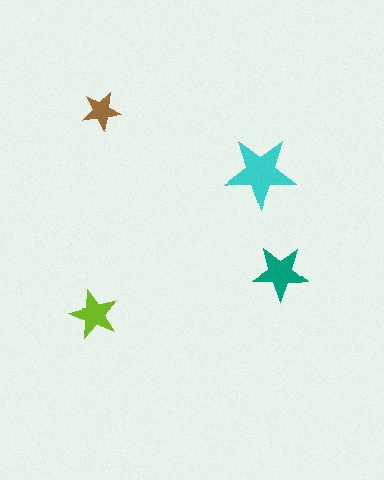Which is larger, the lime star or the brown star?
The lime one.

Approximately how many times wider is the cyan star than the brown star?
About 2 times wider.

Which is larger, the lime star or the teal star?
The teal one.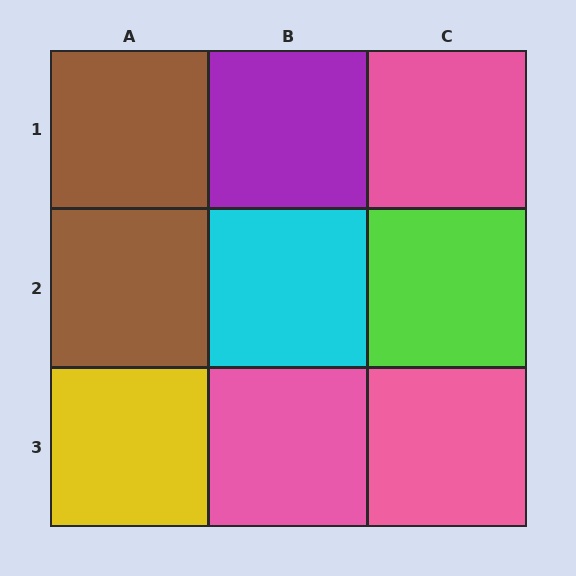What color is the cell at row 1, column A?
Brown.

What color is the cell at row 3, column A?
Yellow.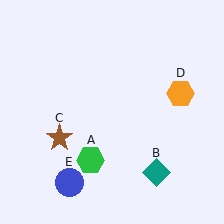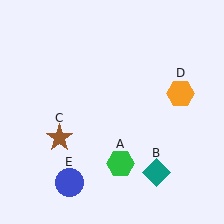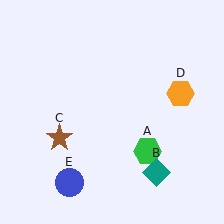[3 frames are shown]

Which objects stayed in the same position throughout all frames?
Teal diamond (object B) and brown star (object C) and orange hexagon (object D) and blue circle (object E) remained stationary.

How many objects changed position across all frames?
1 object changed position: green hexagon (object A).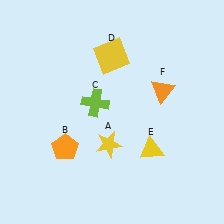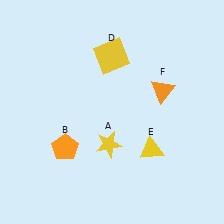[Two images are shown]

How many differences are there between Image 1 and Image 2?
There is 1 difference between the two images.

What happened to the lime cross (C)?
The lime cross (C) was removed in Image 2. It was in the top-left area of Image 1.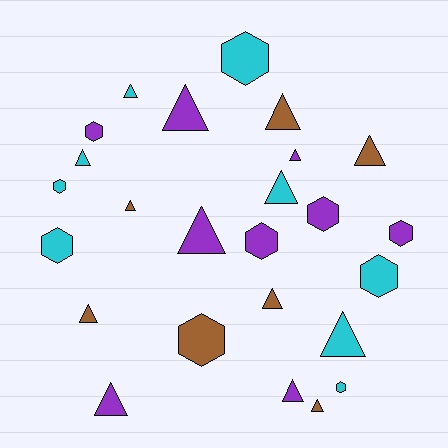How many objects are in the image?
There are 25 objects.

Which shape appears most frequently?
Triangle, with 15 objects.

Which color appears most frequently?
Cyan, with 9 objects.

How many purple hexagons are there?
There are 4 purple hexagons.